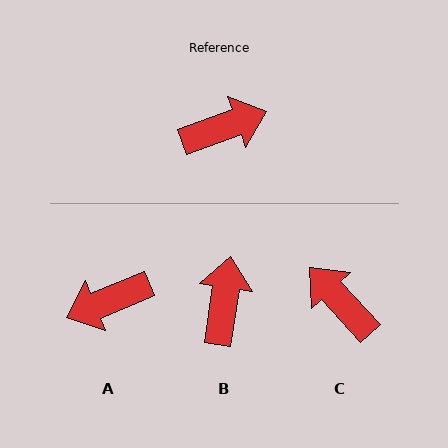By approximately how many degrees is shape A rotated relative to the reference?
Approximately 177 degrees clockwise.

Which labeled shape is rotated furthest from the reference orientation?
A, about 177 degrees away.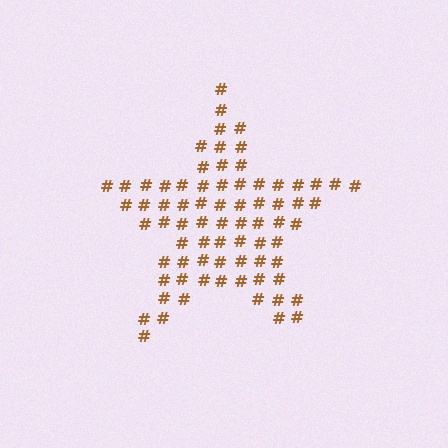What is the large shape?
The large shape is a star.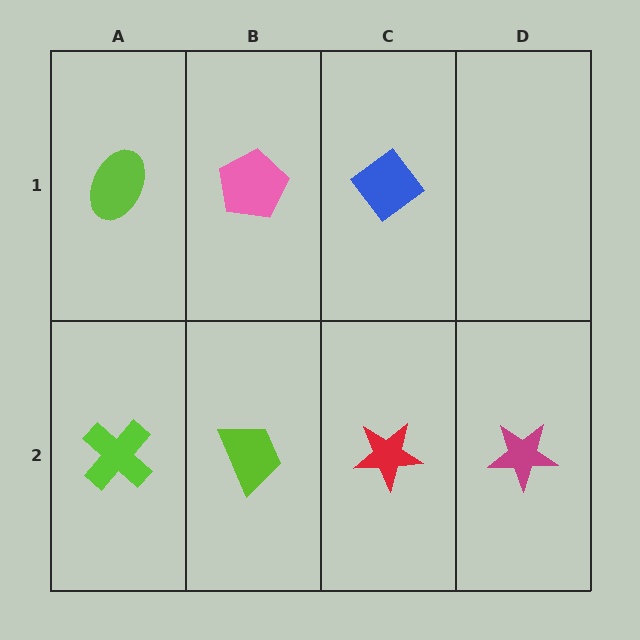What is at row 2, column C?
A red star.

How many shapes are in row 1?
3 shapes.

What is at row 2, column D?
A magenta star.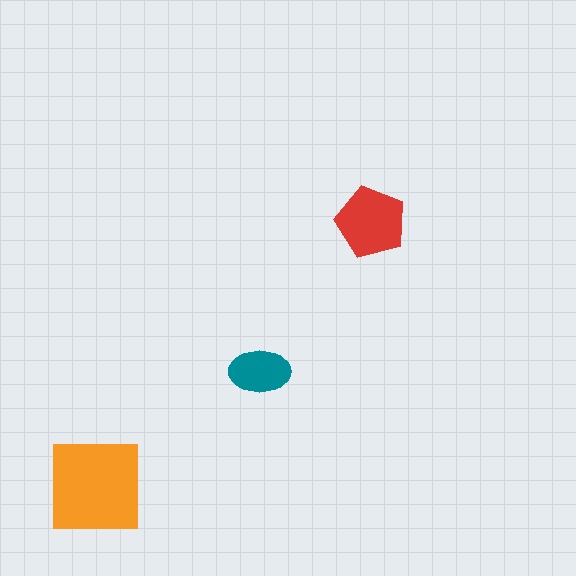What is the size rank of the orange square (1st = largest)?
1st.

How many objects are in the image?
There are 3 objects in the image.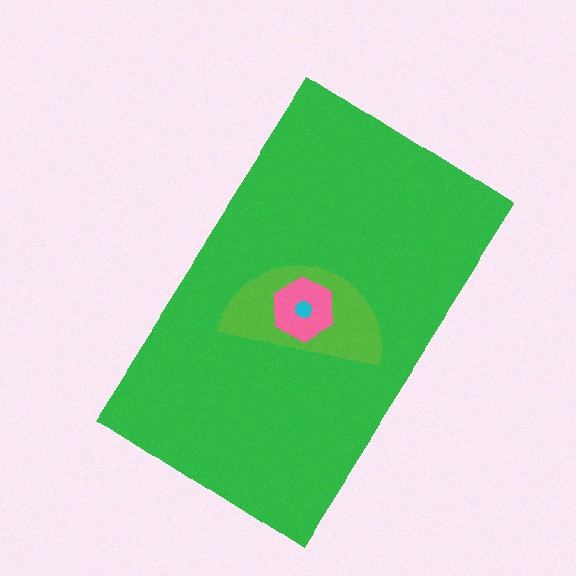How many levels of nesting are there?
4.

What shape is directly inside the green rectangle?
The lime semicircle.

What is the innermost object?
The cyan circle.